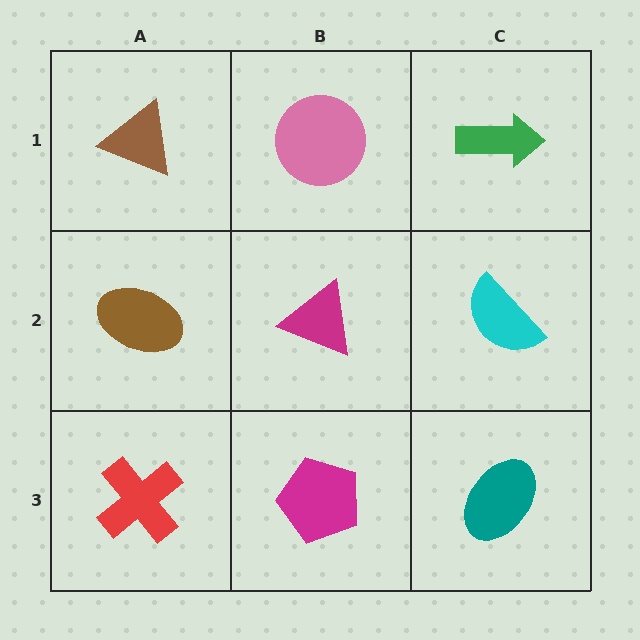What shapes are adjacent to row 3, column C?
A cyan semicircle (row 2, column C), a magenta pentagon (row 3, column B).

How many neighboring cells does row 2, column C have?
3.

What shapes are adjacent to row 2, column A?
A brown triangle (row 1, column A), a red cross (row 3, column A), a magenta triangle (row 2, column B).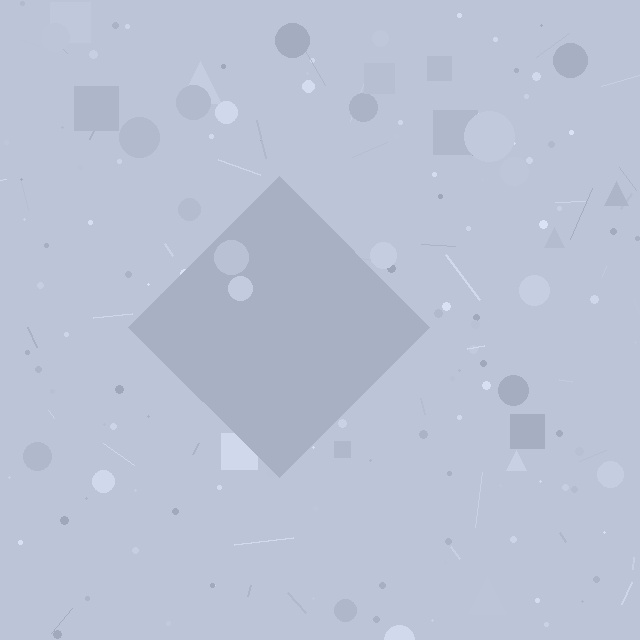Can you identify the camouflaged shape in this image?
The camouflaged shape is a diamond.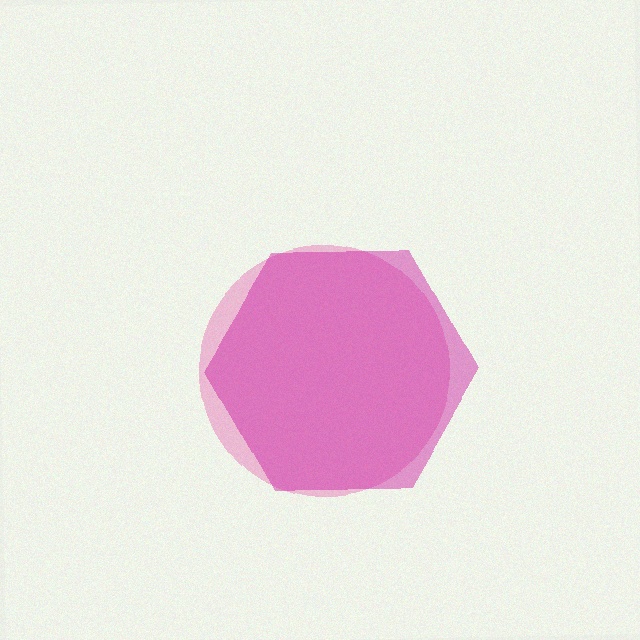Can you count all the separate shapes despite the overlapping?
Yes, there are 2 separate shapes.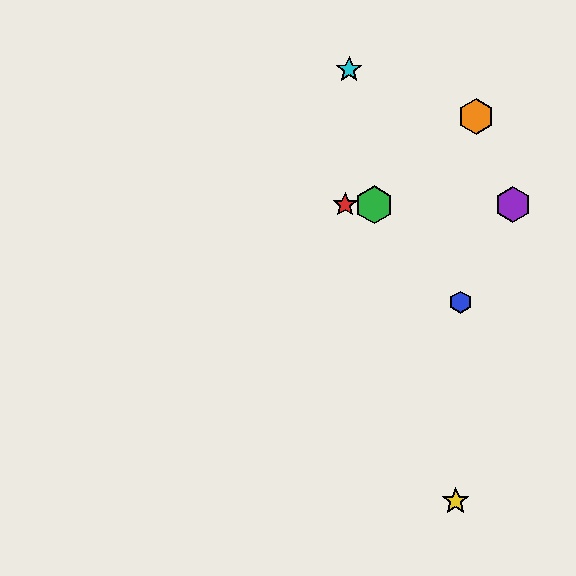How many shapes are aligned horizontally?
3 shapes (the red star, the green hexagon, the purple hexagon) are aligned horizontally.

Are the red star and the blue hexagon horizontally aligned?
No, the red star is at y≈205 and the blue hexagon is at y≈302.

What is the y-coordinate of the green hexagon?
The green hexagon is at y≈205.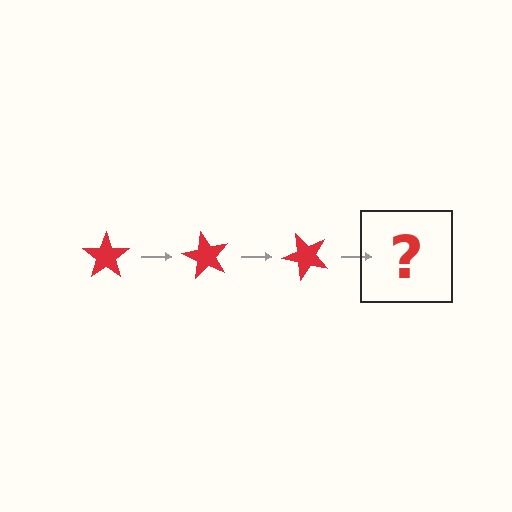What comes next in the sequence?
The next element should be a red star rotated 180 degrees.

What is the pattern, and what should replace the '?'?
The pattern is that the star rotates 60 degrees each step. The '?' should be a red star rotated 180 degrees.